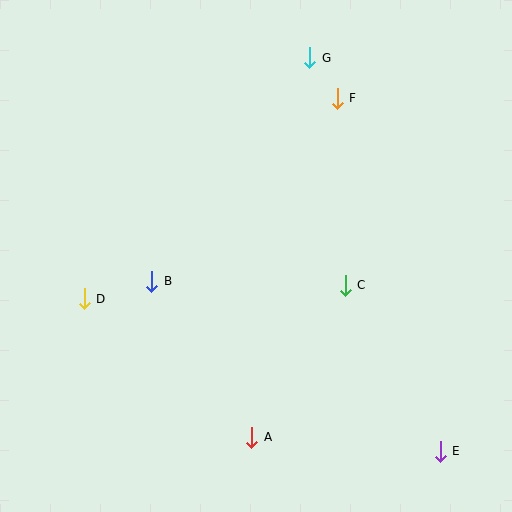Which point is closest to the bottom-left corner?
Point D is closest to the bottom-left corner.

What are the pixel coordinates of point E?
Point E is at (440, 451).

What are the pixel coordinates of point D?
Point D is at (84, 299).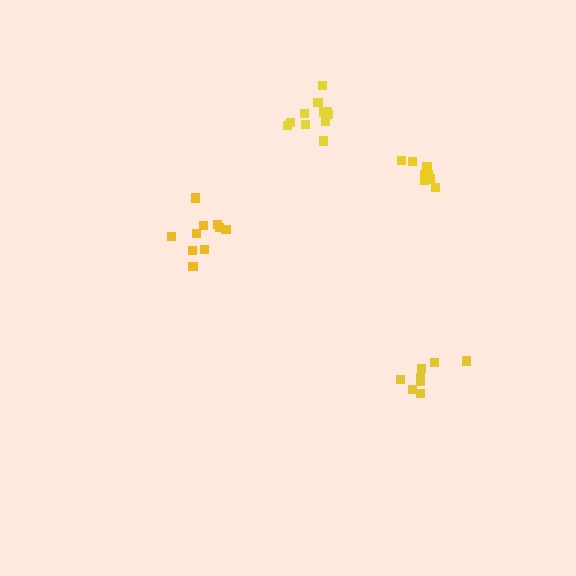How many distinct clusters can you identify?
There are 4 distinct clusters.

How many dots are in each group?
Group 1: 10 dots, Group 2: 8 dots, Group 3: 8 dots, Group 4: 11 dots (37 total).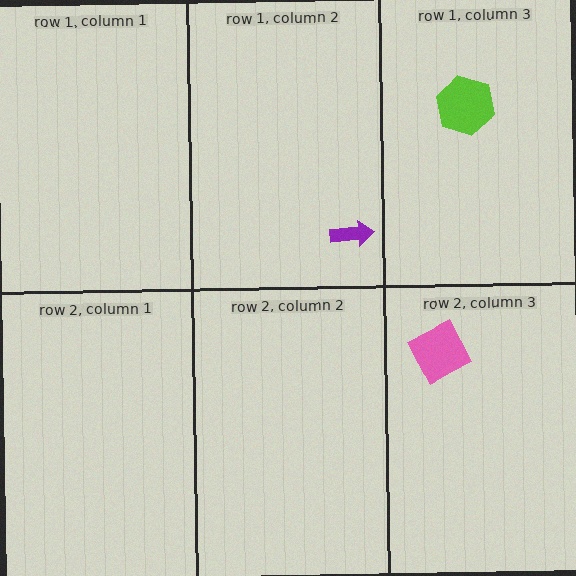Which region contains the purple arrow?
The row 1, column 2 region.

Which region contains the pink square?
The row 2, column 3 region.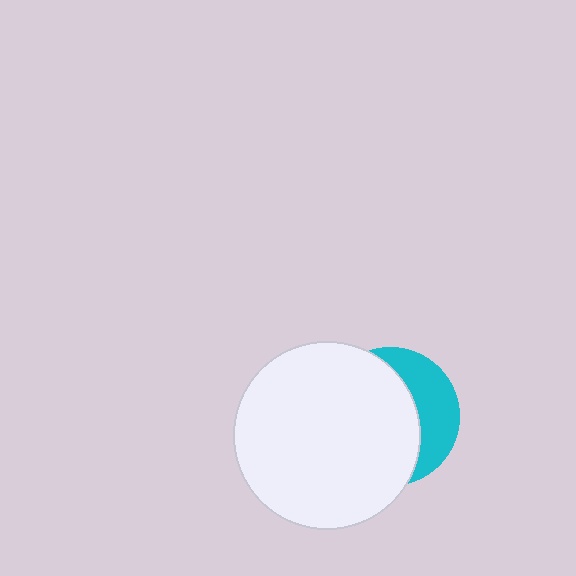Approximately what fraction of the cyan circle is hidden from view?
Roughly 67% of the cyan circle is hidden behind the white circle.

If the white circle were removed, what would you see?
You would see the complete cyan circle.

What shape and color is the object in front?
The object in front is a white circle.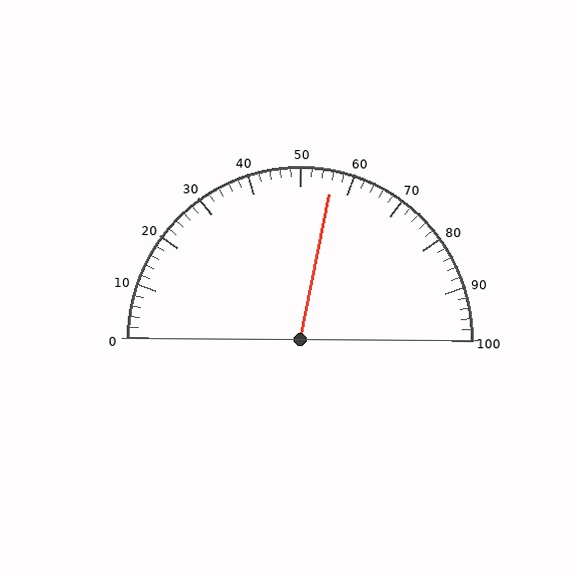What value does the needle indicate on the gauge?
The needle indicates approximately 56.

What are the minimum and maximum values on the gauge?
The gauge ranges from 0 to 100.